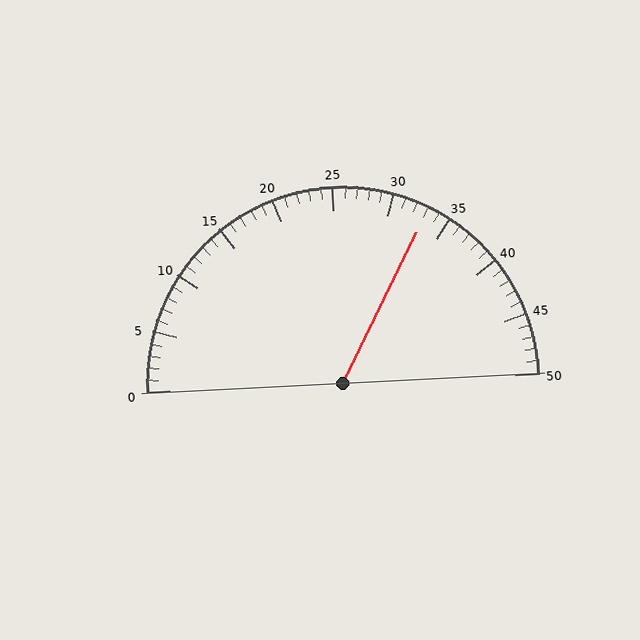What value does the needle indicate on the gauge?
The needle indicates approximately 33.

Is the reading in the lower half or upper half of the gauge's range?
The reading is in the upper half of the range (0 to 50).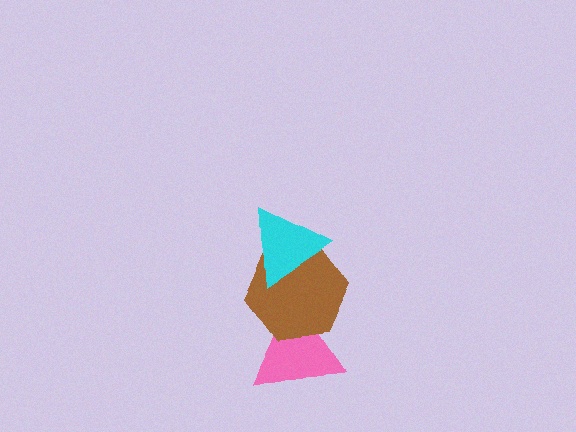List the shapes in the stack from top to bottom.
From top to bottom: the cyan triangle, the brown hexagon, the pink triangle.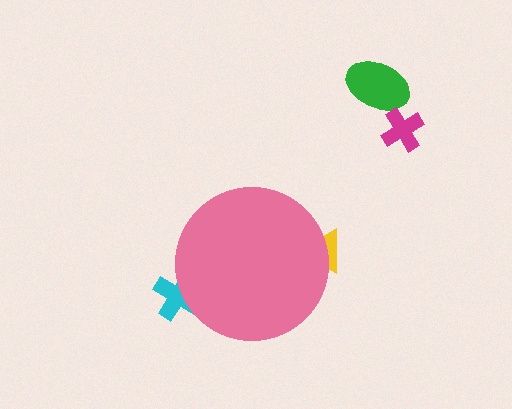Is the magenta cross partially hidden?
No, the magenta cross is fully visible.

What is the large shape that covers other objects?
A pink circle.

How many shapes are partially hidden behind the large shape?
2 shapes are partially hidden.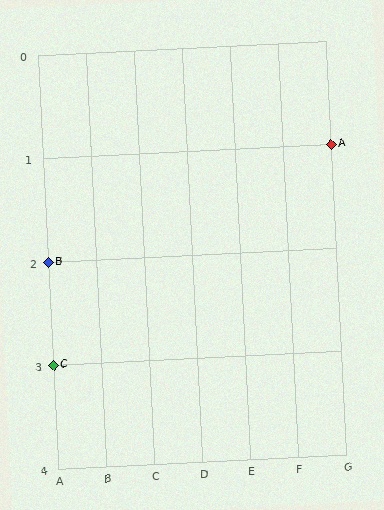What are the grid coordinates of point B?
Point B is at grid coordinates (A, 2).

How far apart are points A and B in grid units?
Points A and B are 6 columns and 1 row apart (about 6.1 grid units diagonally).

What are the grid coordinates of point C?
Point C is at grid coordinates (A, 3).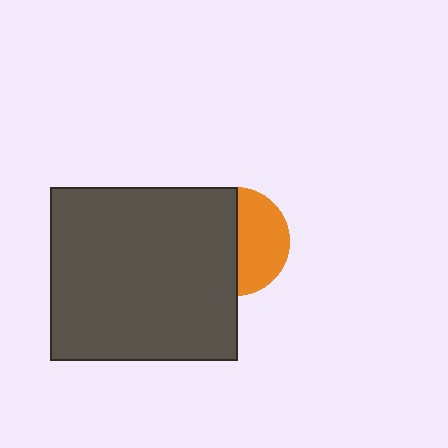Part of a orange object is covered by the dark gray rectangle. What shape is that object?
It is a circle.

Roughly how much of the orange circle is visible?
About half of it is visible (roughly 48%).